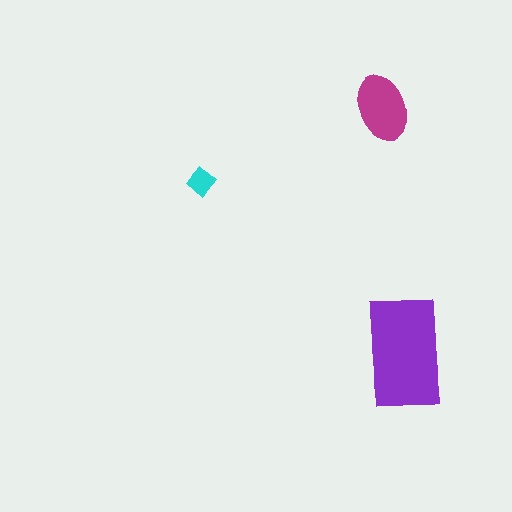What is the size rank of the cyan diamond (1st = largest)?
3rd.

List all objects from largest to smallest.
The purple rectangle, the magenta ellipse, the cyan diamond.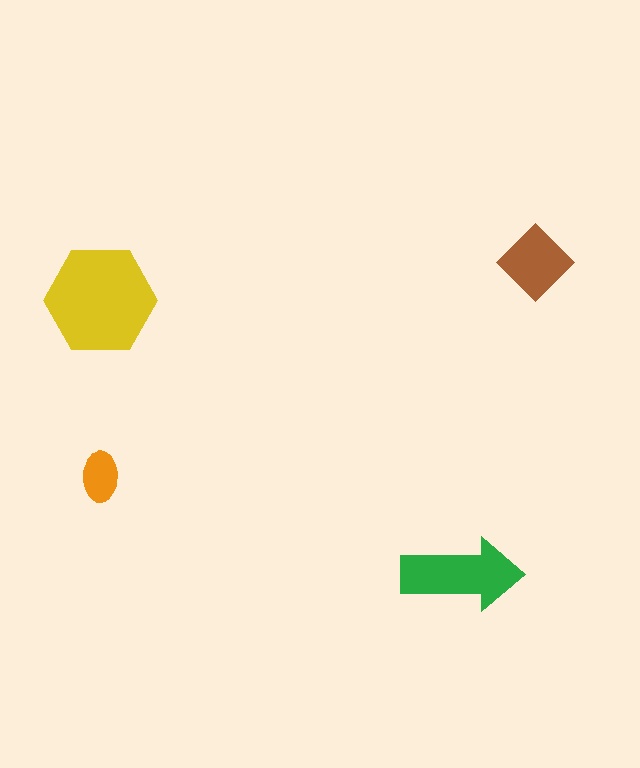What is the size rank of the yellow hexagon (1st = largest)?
1st.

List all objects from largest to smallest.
The yellow hexagon, the green arrow, the brown diamond, the orange ellipse.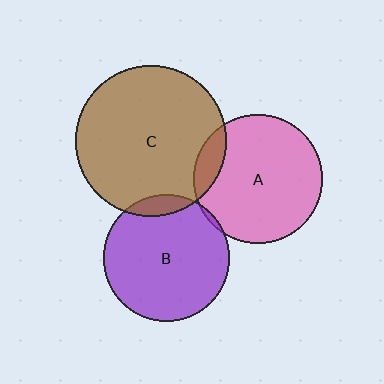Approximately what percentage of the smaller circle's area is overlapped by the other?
Approximately 10%.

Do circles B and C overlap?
Yes.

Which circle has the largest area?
Circle C (brown).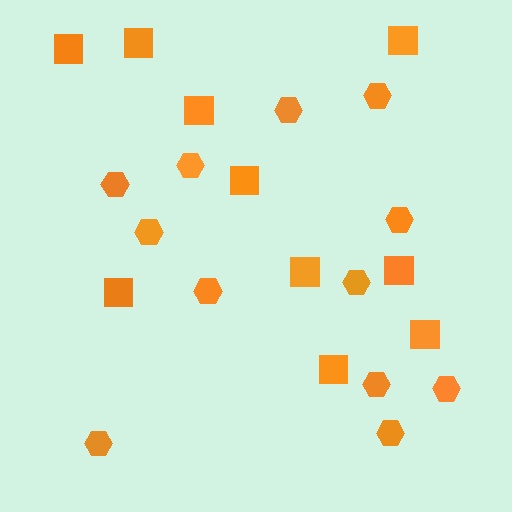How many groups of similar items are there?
There are 2 groups: one group of hexagons (12) and one group of squares (10).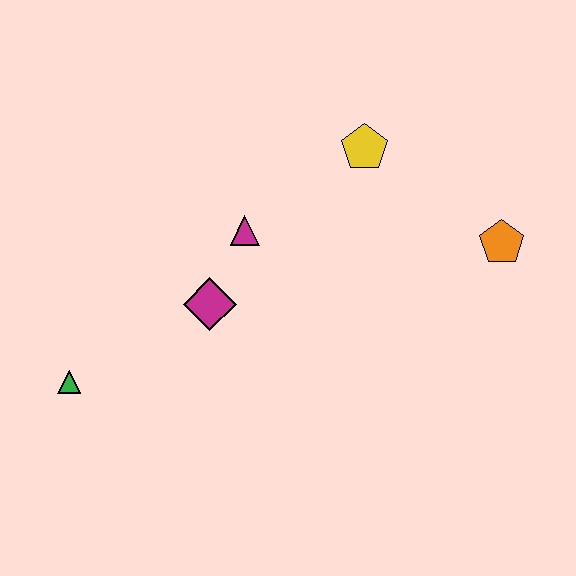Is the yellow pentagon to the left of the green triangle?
No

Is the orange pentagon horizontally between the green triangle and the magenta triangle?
No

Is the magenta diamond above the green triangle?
Yes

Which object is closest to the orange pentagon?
The yellow pentagon is closest to the orange pentagon.